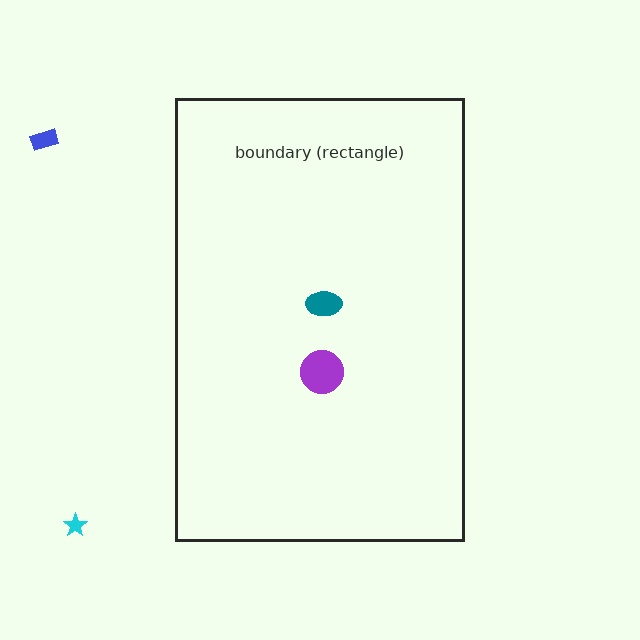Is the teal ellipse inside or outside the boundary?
Inside.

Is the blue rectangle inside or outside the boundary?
Outside.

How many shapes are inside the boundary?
2 inside, 2 outside.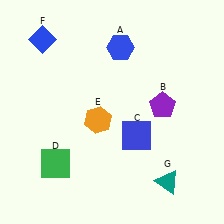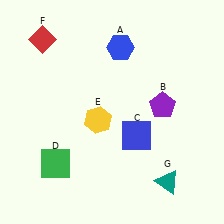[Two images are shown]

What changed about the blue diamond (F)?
In Image 1, F is blue. In Image 2, it changed to red.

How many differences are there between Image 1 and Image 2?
There are 2 differences between the two images.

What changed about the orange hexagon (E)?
In Image 1, E is orange. In Image 2, it changed to yellow.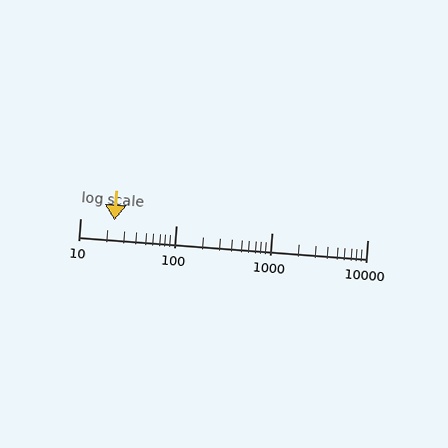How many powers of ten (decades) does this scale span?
The scale spans 3 decades, from 10 to 10000.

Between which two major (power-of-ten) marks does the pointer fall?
The pointer is between 10 and 100.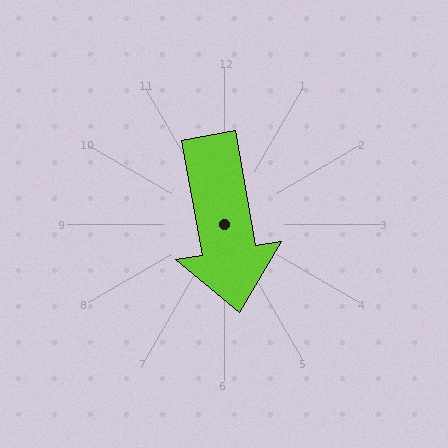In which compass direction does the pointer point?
South.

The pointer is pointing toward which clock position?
Roughly 6 o'clock.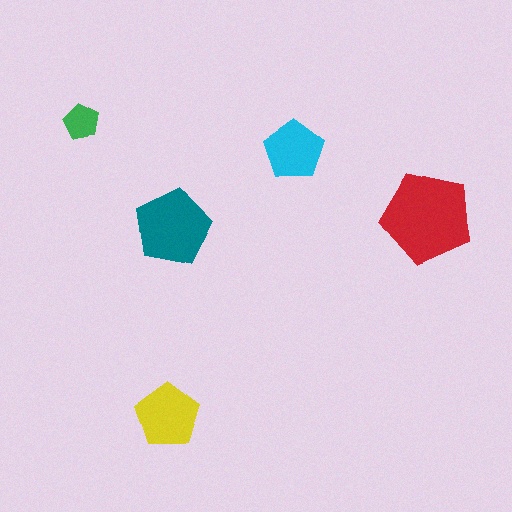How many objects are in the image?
There are 5 objects in the image.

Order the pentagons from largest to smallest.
the red one, the teal one, the yellow one, the cyan one, the green one.